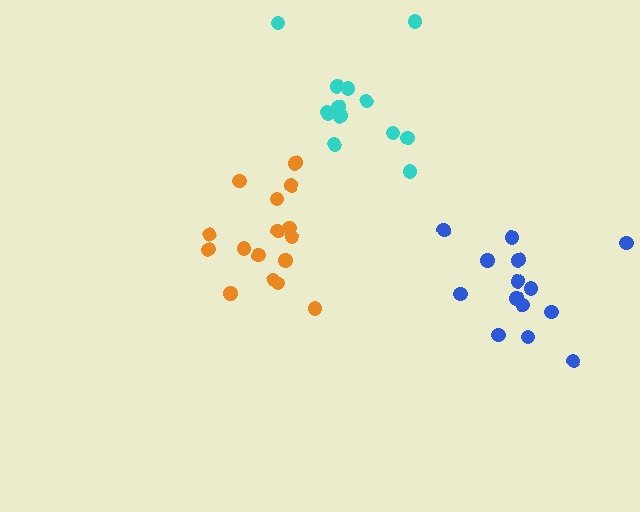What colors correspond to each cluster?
The clusters are colored: cyan, blue, orange.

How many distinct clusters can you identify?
There are 3 distinct clusters.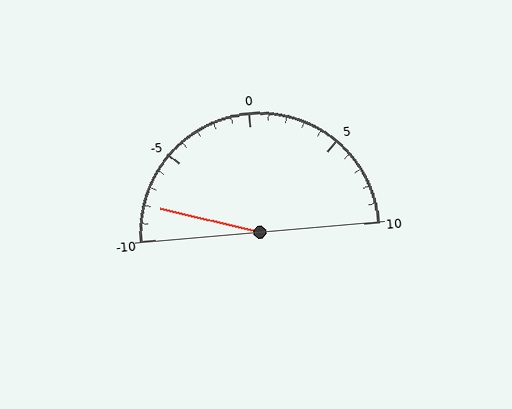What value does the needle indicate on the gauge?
The needle indicates approximately -8.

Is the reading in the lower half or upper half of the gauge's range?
The reading is in the lower half of the range (-10 to 10).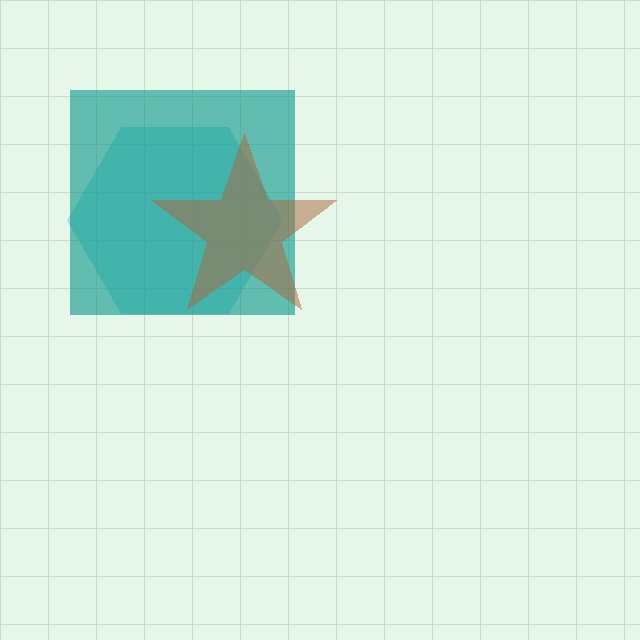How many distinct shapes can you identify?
There are 3 distinct shapes: a cyan hexagon, a teal square, a brown star.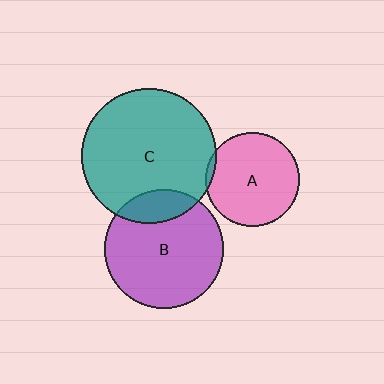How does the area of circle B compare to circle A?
Approximately 1.6 times.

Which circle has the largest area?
Circle C (teal).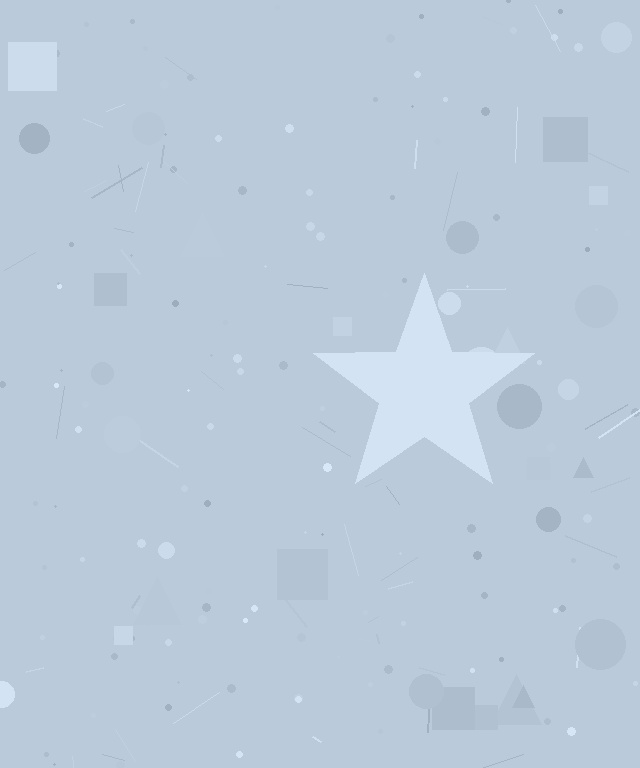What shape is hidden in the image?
A star is hidden in the image.